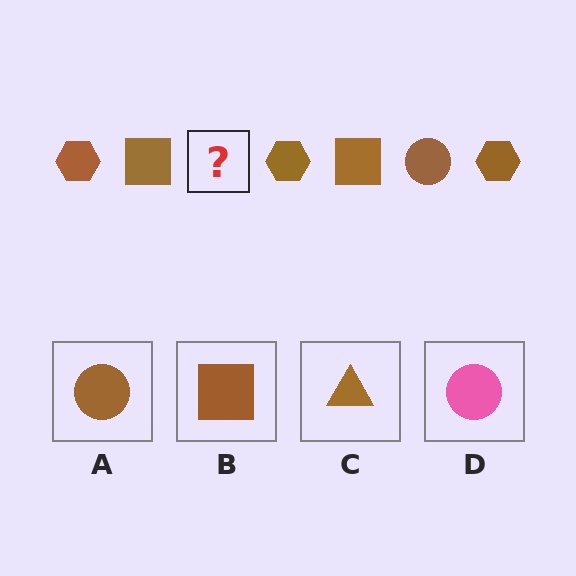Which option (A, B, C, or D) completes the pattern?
A.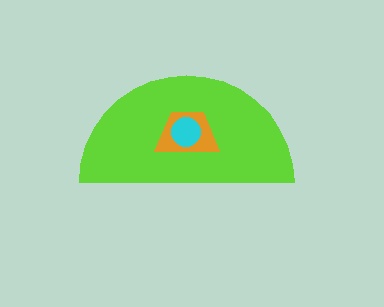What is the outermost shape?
The lime semicircle.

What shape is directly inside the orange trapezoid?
The cyan circle.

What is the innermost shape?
The cyan circle.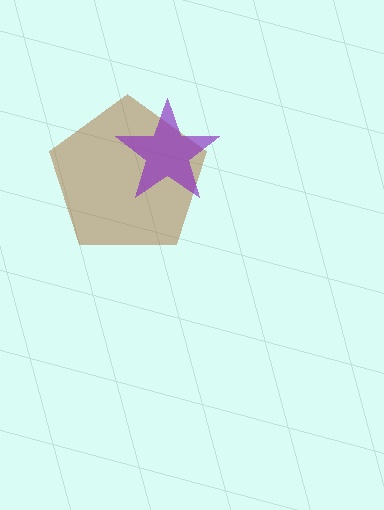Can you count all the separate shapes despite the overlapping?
Yes, there are 2 separate shapes.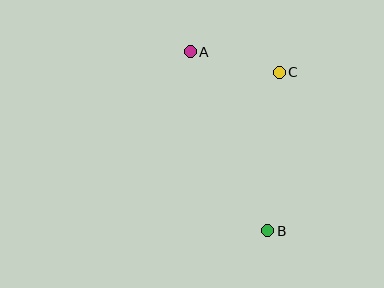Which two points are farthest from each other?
Points A and B are farthest from each other.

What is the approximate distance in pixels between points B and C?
The distance between B and C is approximately 159 pixels.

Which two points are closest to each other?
Points A and C are closest to each other.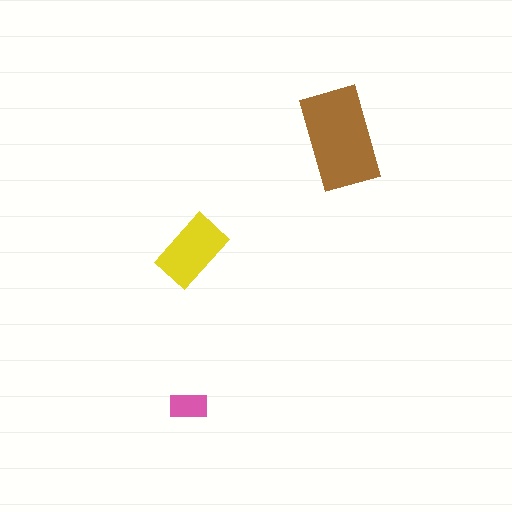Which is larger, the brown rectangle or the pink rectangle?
The brown one.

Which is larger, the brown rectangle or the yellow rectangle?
The brown one.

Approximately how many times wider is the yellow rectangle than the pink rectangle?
About 2 times wider.